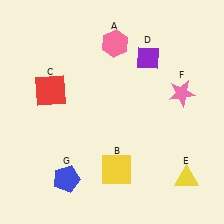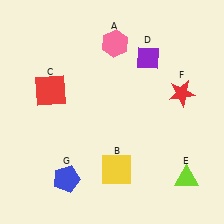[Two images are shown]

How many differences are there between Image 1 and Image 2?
There are 2 differences between the two images.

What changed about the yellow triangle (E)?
In Image 1, E is yellow. In Image 2, it changed to lime.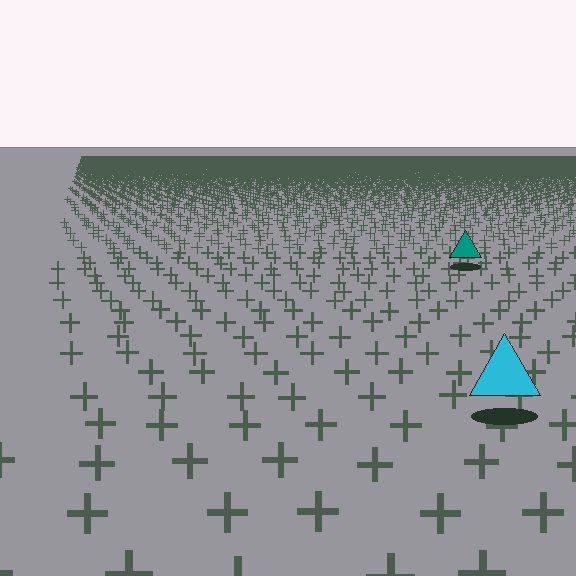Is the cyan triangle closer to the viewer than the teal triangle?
Yes. The cyan triangle is closer — you can tell from the texture gradient: the ground texture is coarser near it.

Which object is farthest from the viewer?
The teal triangle is farthest from the viewer. It appears smaller and the ground texture around it is denser.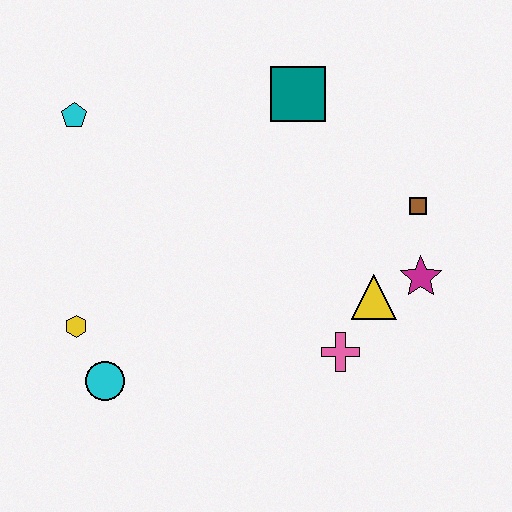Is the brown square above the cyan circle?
Yes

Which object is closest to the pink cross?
The yellow triangle is closest to the pink cross.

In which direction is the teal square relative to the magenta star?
The teal square is above the magenta star.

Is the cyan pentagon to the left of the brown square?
Yes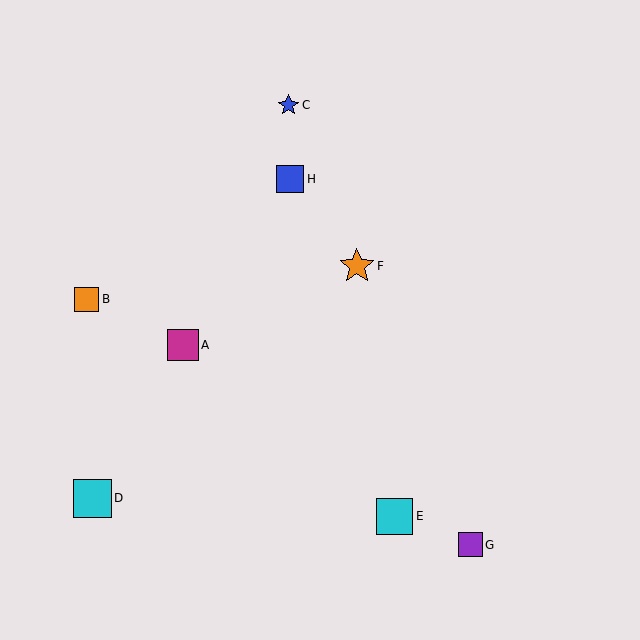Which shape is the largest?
The cyan square (labeled D) is the largest.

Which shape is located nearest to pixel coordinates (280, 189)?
The blue square (labeled H) at (290, 179) is nearest to that location.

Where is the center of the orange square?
The center of the orange square is at (87, 299).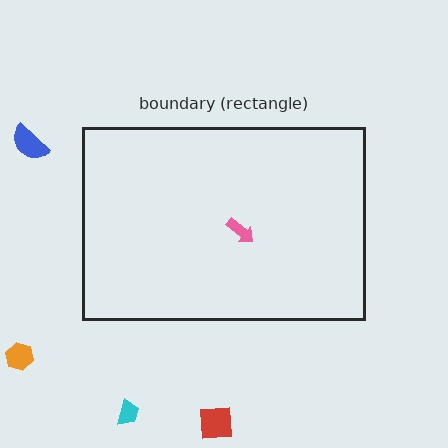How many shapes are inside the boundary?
1 inside, 4 outside.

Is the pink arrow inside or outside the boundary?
Inside.